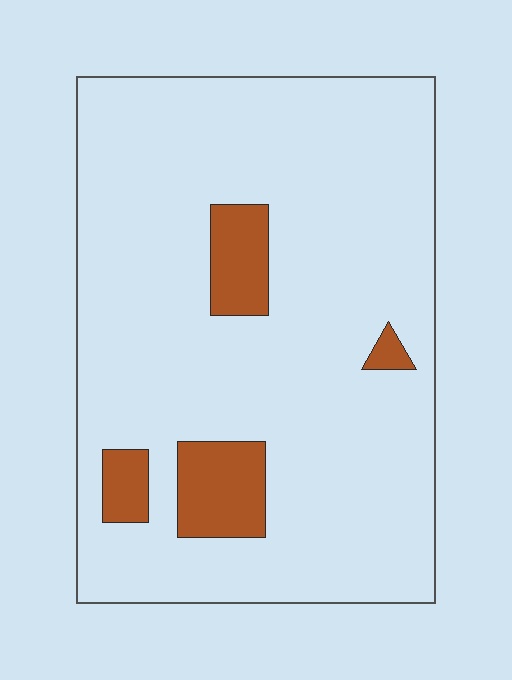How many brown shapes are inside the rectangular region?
4.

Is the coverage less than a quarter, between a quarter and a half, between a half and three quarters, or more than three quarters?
Less than a quarter.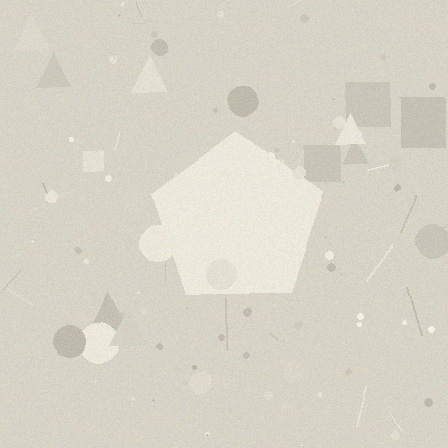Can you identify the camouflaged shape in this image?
The camouflaged shape is a pentagon.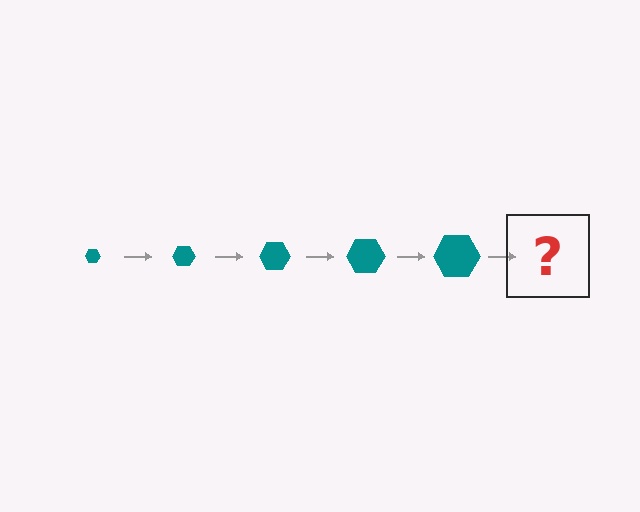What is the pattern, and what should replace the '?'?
The pattern is that the hexagon gets progressively larger each step. The '?' should be a teal hexagon, larger than the previous one.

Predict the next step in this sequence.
The next step is a teal hexagon, larger than the previous one.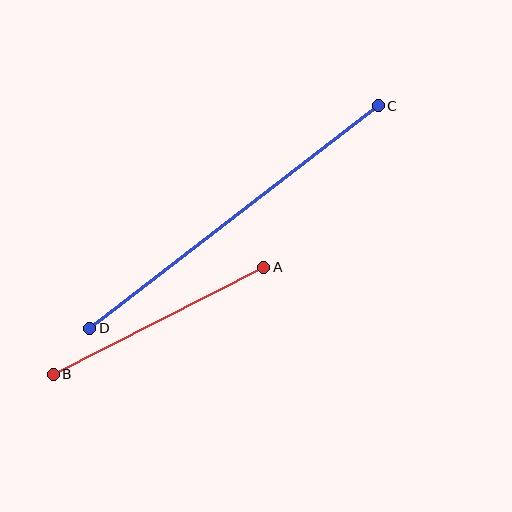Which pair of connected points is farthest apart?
Points C and D are farthest apart.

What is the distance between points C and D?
The distance is approximately 364 pixels.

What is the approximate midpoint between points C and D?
The midpoint is at approximately (234, 217) pixels.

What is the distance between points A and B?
The distance is approximately 236 pixels.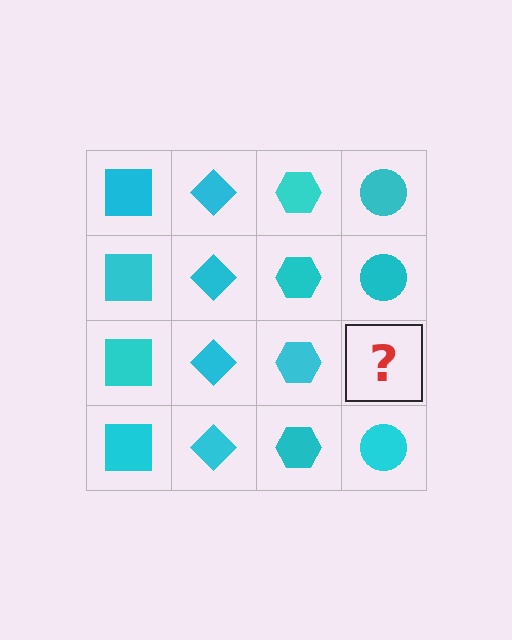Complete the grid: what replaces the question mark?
The question mark should be replaced with a cyan circle.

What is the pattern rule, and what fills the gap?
The rule is that each column has a consistent shape. The gap should be filled with a cyan circle.